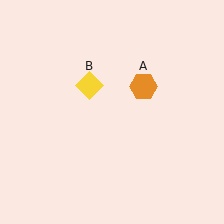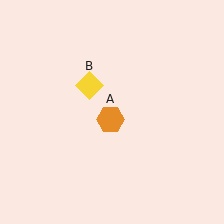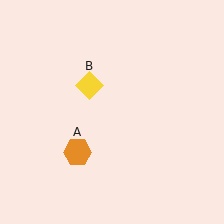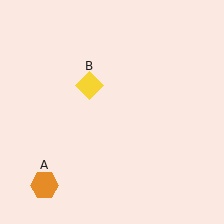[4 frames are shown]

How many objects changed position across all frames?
1 object changed position: orange hexagon (object A).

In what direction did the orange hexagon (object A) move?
The orange hexagon (object A) moved down and to the left.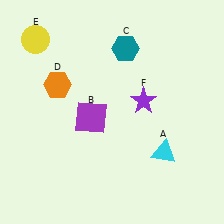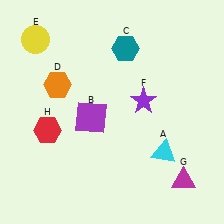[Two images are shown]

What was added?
A magenta triangle (G), a red hexagon (H) were added in Image 2.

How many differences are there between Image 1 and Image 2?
There are 2 differences between the two images.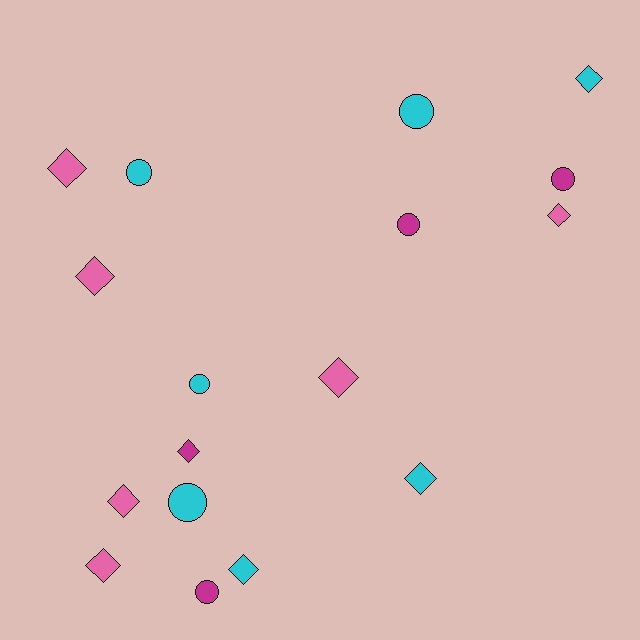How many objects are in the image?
There are 17 objects.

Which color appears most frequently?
Cyan, with 7 objects.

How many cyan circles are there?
There are 4 cyan circles.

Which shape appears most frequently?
Diamond, with 10 objects.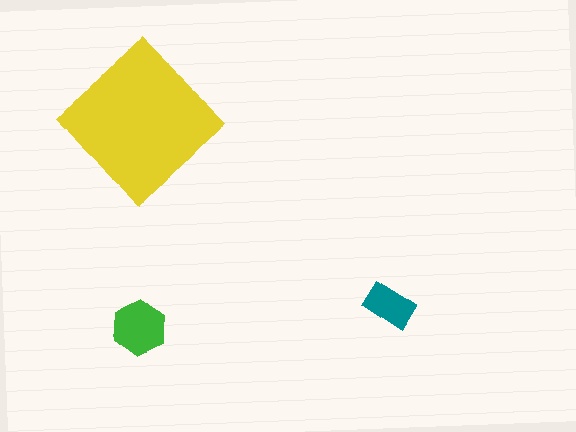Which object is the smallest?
The teal rectangle.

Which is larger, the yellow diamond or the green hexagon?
The yellow diamond.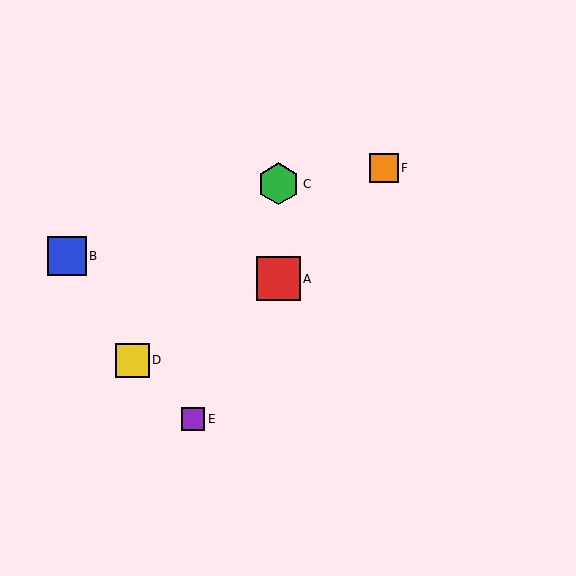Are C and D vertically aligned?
No, C is at x≈279 and D is at x≈132.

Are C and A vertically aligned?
Yes, both are at x≈279.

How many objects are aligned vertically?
2 objects (A, C) are aligned vertically.